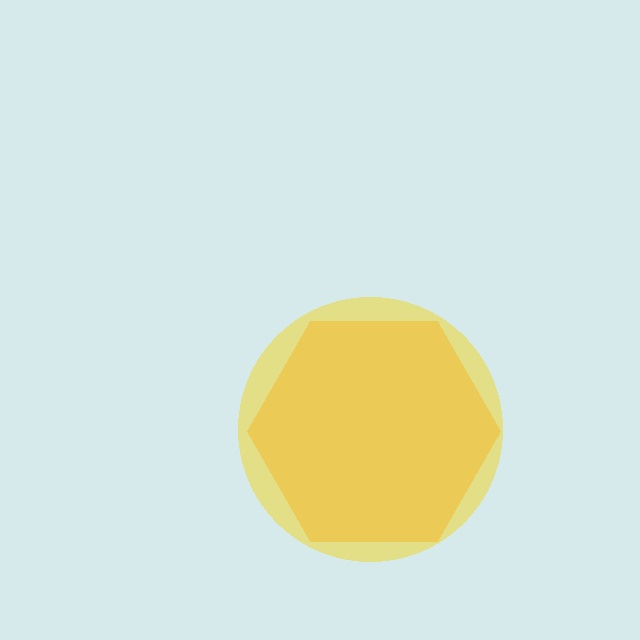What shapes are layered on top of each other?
The layered shapes are: an orange hexagon, a yellow circle.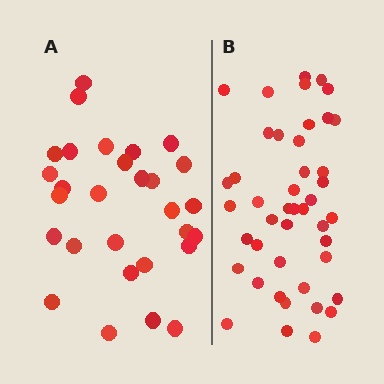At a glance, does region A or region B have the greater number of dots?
Region B (the right region) has more dots.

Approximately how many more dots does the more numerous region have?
Region B has approximately 15 more dots than region A.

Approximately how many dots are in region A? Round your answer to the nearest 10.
About 30 dots. (The exact count is 29, which rounds to 30.)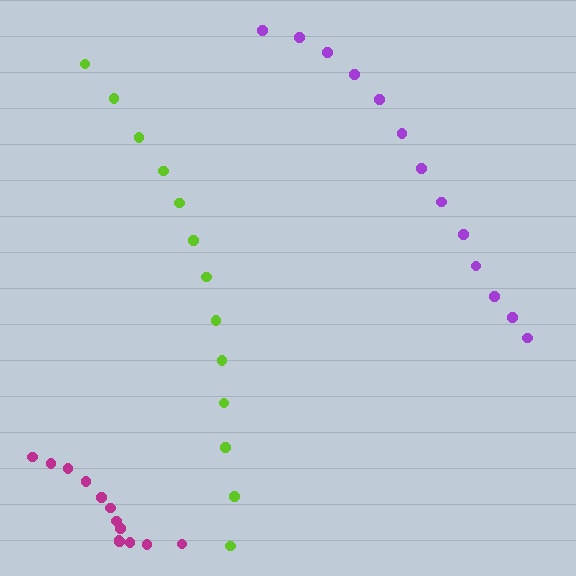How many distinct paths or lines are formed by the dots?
There are 3 distinct paths.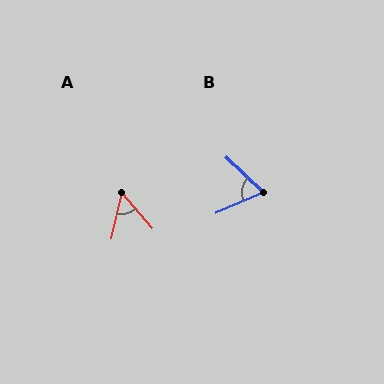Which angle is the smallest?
A, at approximately 54 degrees.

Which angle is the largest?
B, at approximately 68 degrees.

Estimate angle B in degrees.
Approximately 68 degrees.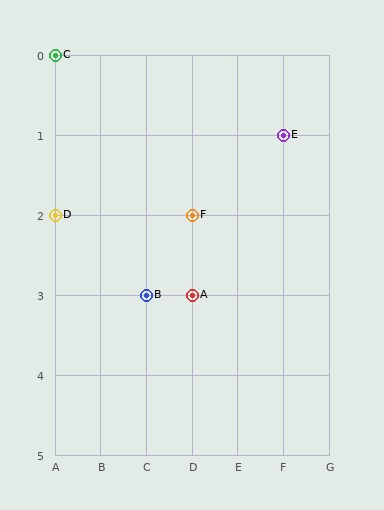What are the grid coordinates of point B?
Point B is at grid coordinates (C, 3).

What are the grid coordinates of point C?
Point C is at grid coordinates (A, 0).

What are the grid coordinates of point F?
Point F is at grid coordinates (D, 2).